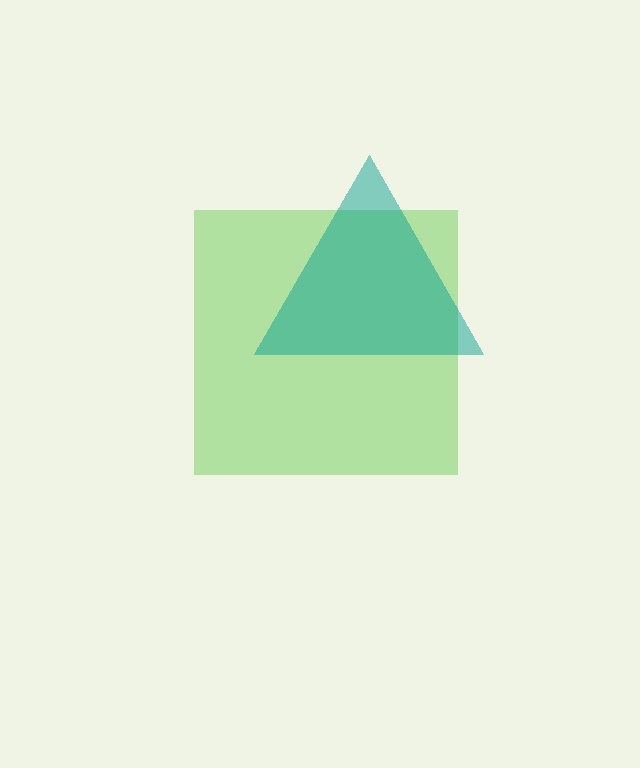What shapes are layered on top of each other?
The layered shapes are: a lime square, a teal triangle.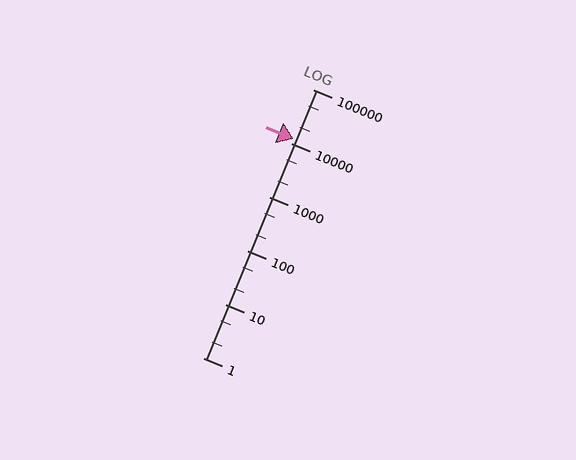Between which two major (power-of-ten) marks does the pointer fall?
The pointer is between 10000 and 100000.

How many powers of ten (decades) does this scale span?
The scale spans 5 decades, from 1 to 100000.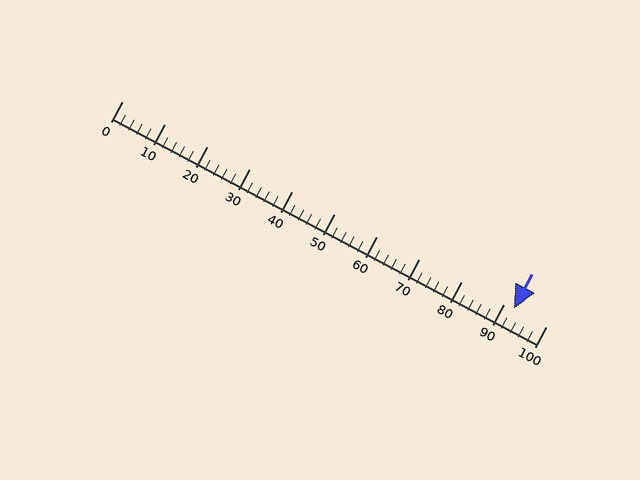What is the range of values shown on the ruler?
The ruler shows values from 0 to 100.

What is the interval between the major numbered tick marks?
The major tick marks are spaced 10 units apart.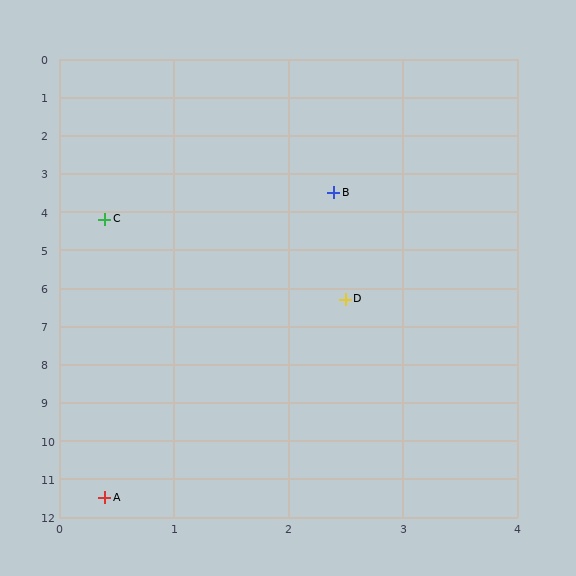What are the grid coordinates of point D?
Point D is at approximately (2.5, 6.3).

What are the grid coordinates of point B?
Point B is at approximately (2.4, 3.5).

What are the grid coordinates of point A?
Point A is at approximately (0.4, 11.5).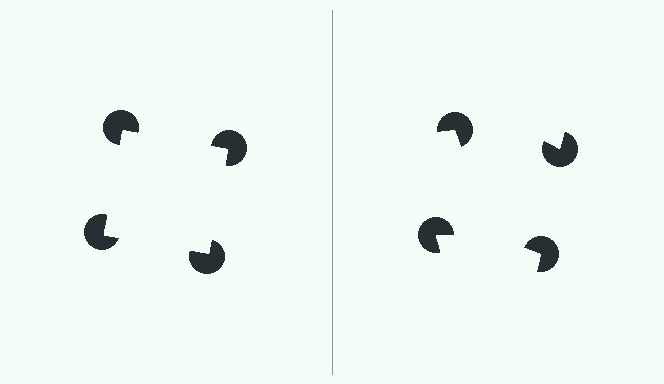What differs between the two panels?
The pac-man discs are positioned identically on both sides; only the wedge orientations differ. On the left they align to a square; on the right they are misaligned.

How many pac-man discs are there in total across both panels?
8 — 4 on each side.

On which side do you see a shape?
An illusory square appears on the left side. On the right side the wedge cuts are rotated, so no coherent shape forms.